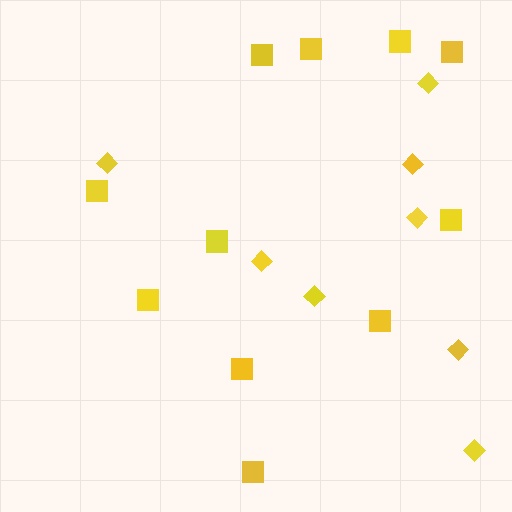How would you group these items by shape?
There are 2 groups: one group of diamonds (8) and one group of squares (11).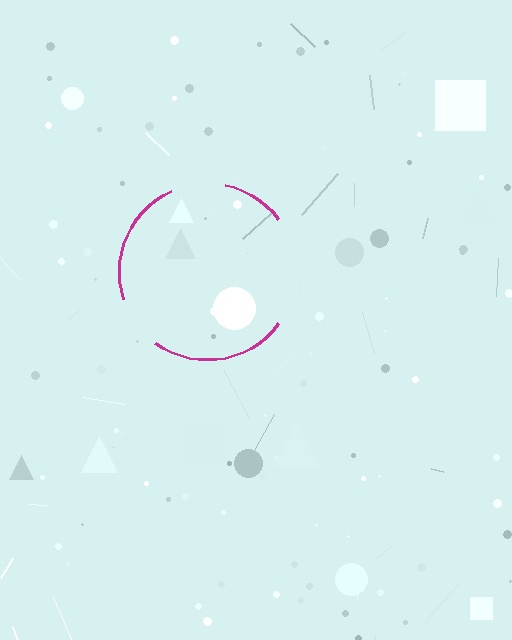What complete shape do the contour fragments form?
The contour fragments form a circle.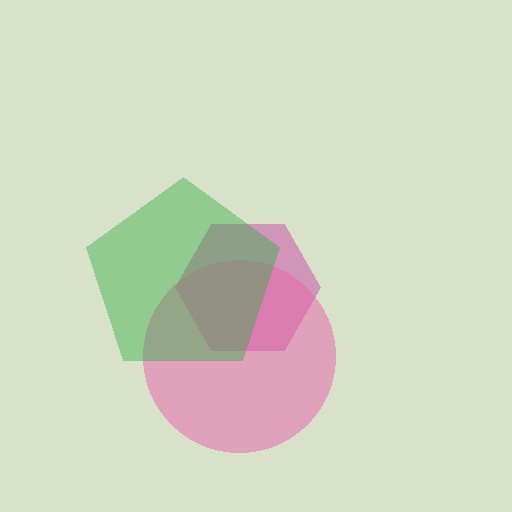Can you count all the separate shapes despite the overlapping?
Yes, there are 3 separate shapes.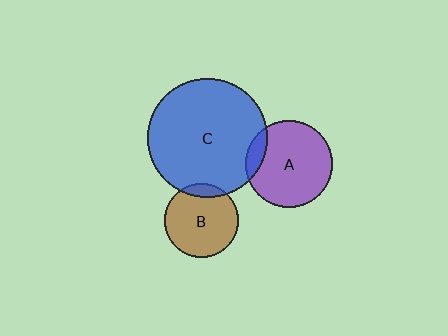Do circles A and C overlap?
Yes.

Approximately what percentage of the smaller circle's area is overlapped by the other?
Approximately 10%.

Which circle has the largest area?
Circle C (blue).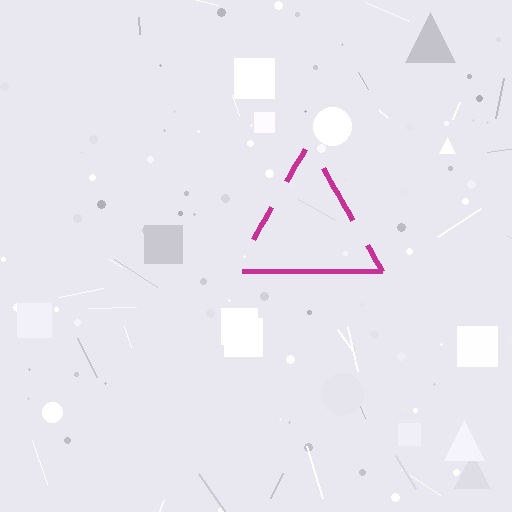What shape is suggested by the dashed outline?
The dashed outline suggests a triangle.